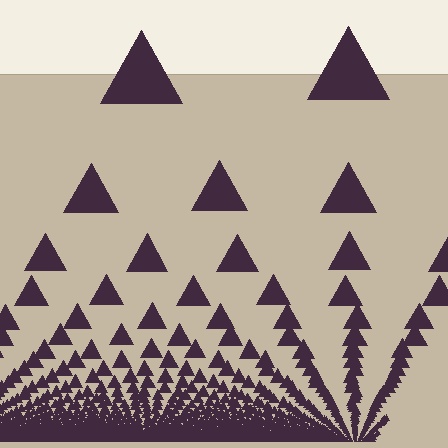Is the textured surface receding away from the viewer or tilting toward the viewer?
The surface appears to tilt toward the viewer. Texture elements get larger and sparser toward the top.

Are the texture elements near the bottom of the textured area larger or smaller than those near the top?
Smaller. The gradient is inverted — elements near the bottom are smaller and denser.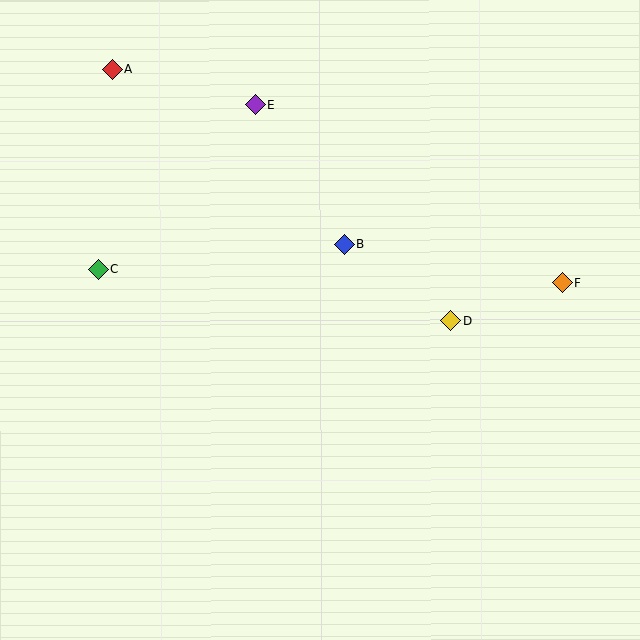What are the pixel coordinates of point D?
Point D is at (451, 321).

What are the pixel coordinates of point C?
Point C is at (98, 269).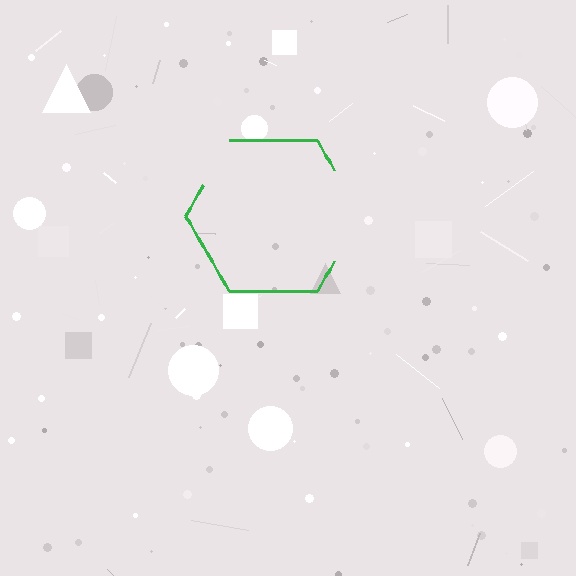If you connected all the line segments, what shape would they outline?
They would outline a hexagon.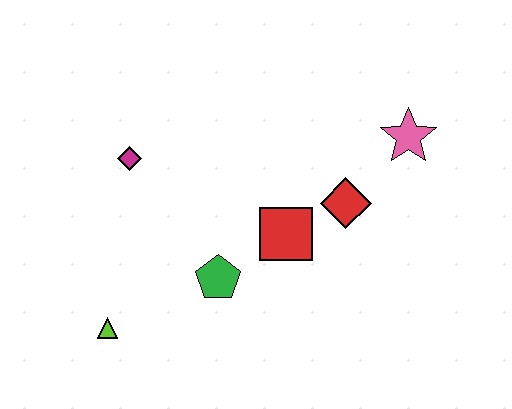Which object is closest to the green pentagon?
The red square is closest to the green pentagon.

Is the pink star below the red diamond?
No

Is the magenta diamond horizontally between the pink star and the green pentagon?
No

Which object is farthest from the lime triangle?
The pink star is farthest from the lime triangle.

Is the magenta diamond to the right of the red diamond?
No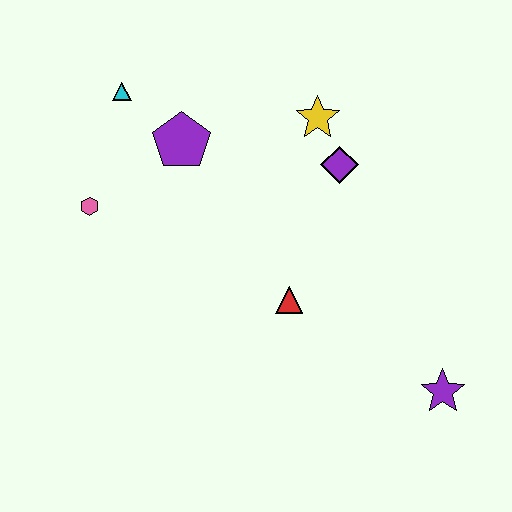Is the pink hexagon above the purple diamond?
No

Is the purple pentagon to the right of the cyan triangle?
Yes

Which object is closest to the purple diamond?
The yellow star is closest to the purple diamond.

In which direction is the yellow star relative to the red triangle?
The yellow star is above the red triangle.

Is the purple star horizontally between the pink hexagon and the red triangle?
No